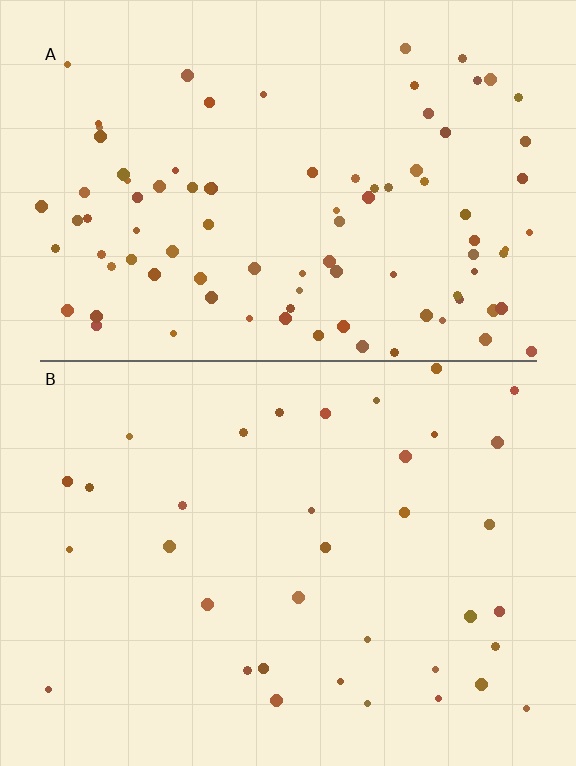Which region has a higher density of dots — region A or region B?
A (the top).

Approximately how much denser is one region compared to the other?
Approximately 2.6× — region A over region B.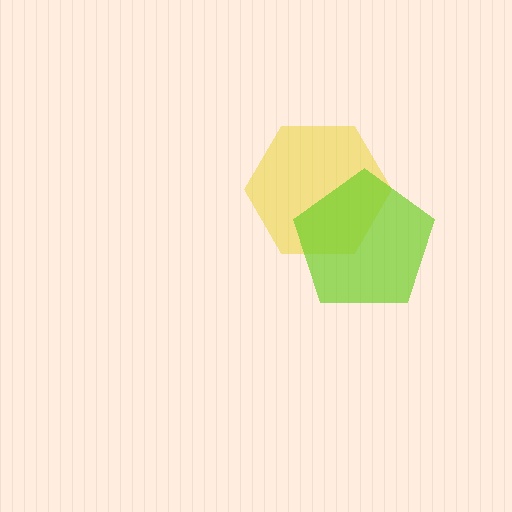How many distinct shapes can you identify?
There are 2 distinct shapes: a yellow hexagon, a lime pentagon.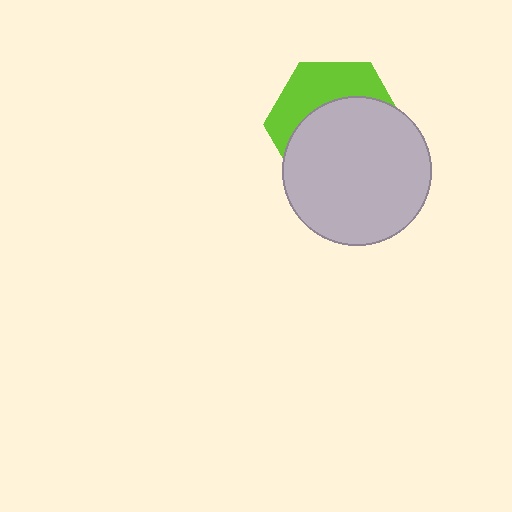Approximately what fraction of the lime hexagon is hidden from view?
Roughly 63% of the lime hexagon is hidden behind the light gray circle.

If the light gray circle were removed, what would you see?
You would see the complete lime hexagon.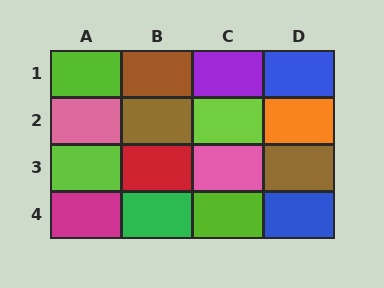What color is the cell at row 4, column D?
Blue.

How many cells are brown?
3 cells are brown.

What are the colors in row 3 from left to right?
Lime, red, pink, brown.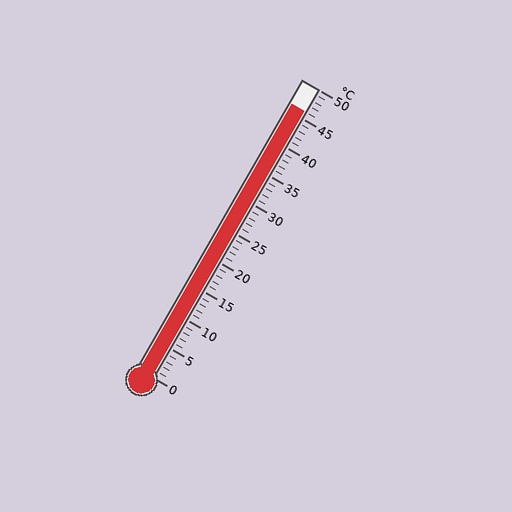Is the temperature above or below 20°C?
The temperature is above 20°C.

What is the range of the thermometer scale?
The thermometer scale ranges from 0°C to 50°C.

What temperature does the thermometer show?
The thermometer shows approximately 46°C.